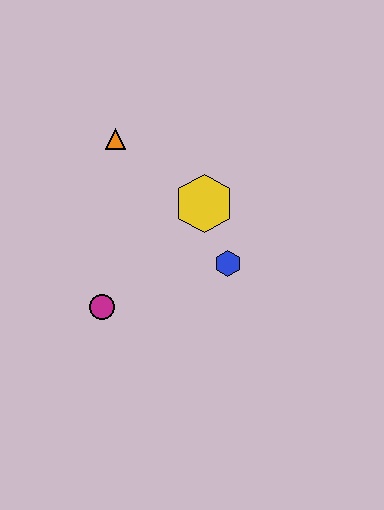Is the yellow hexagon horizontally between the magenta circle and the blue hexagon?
Yes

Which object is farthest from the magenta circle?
The orange triangle is farthest from the magenta circle.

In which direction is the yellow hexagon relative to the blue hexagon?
The yellow hexagon is above the blue hexagon.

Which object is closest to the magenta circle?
The blue hexagon is closest to the magenta circle.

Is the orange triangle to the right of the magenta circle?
Yes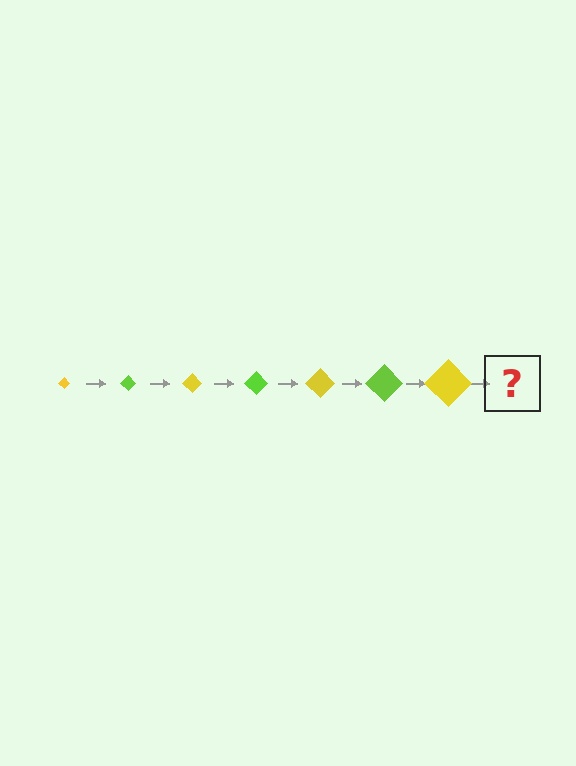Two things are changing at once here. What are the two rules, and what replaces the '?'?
The two rules are that the diamond grows larger each step and the color cycles through yellow and lime. The '?' should be a lime diamond, larger than the previous one.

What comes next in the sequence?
The next element should be a lime diamond, larger than the previous one.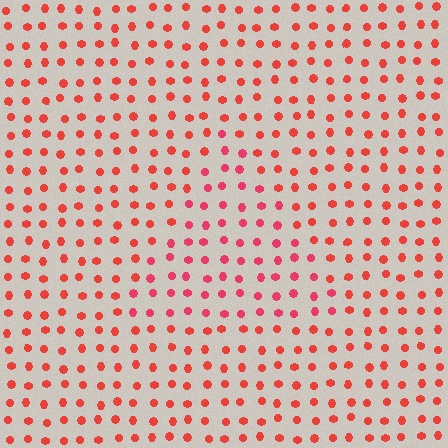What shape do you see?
I see a triangle.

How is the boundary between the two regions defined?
The boundary is defined purely by a slight shift in hue (about 18 degrees). Spacing, size, and orientation are identical on both sides.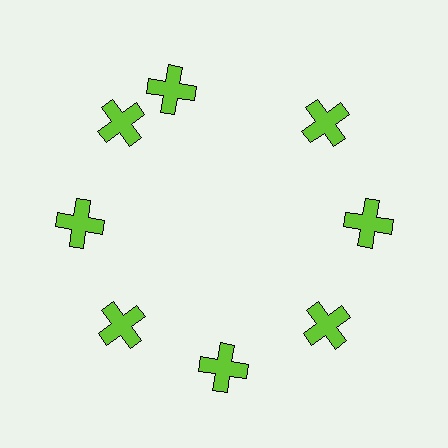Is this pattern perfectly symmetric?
No. The 8 lime crosses are arranged in a ring, but one element near the 12 o'clock position is rotated out of alignment along the ring, breaking the 8-fold rotational symmetry.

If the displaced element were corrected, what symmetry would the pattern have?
It would have 8-fold rotational symmetry — the pattern would map onto itself every 45 degrees.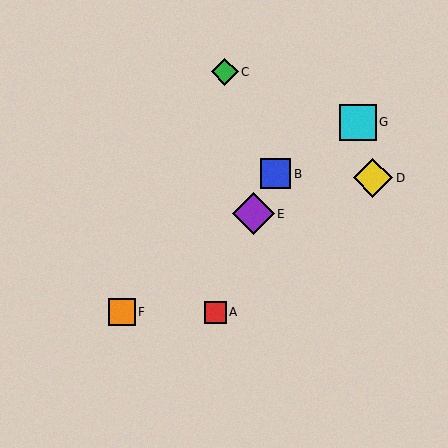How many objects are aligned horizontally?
2 objects (A, F) are aligned horizontally.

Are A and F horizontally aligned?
Yes, both are at y≈312.